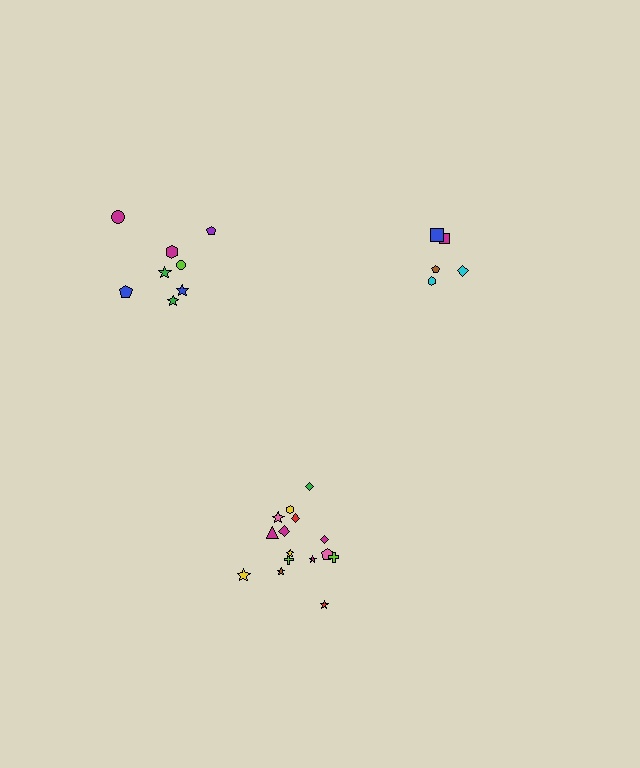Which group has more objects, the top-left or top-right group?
The top-left group.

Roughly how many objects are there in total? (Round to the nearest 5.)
Roughly 30 objects in total.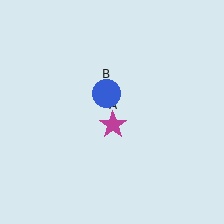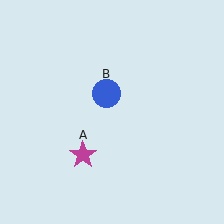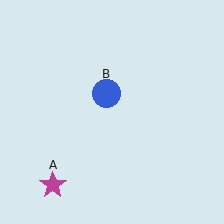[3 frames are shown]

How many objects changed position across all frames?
1 object changed position: magenta star (object A).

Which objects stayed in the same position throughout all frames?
Blue circle (object B) remained stationary.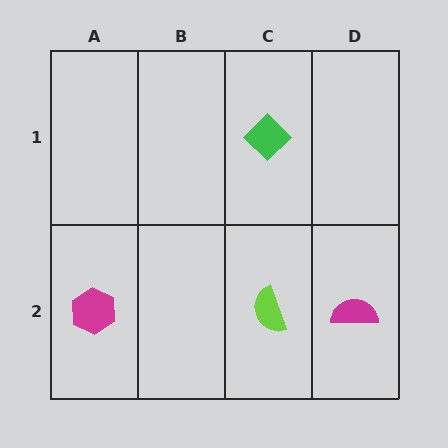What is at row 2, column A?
A magenta hexagon.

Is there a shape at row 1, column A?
No, that cell is empty.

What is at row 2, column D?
A magenta semicircle.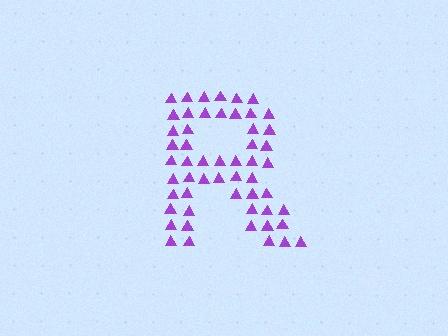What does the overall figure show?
The overall figure shows the letter R.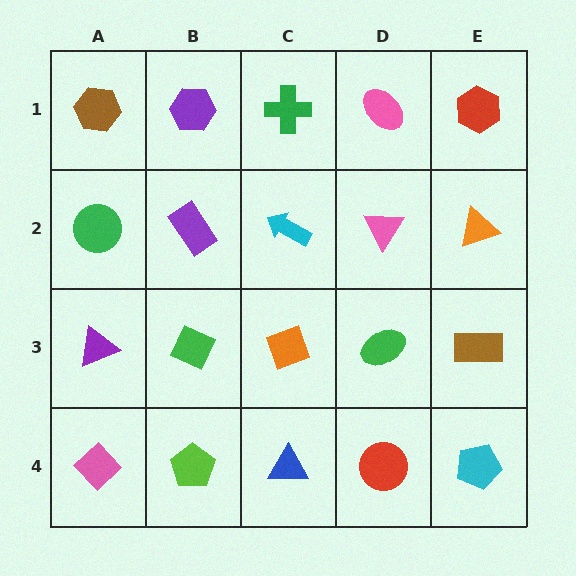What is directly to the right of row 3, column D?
A brown rectangle.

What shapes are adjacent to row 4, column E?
A brown rectangle (row 3, column E), a red circle (row 4, column D).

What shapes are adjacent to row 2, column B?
A purple hexagon (row 1, column B), a green diamond (row 3, column B), a green circle (row 2, column A), a cyan arrow (row 2, column C).